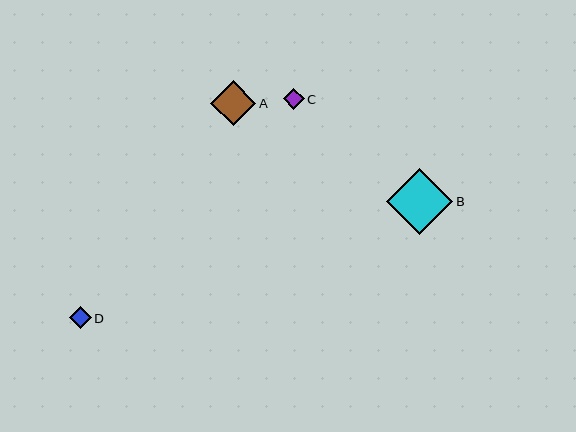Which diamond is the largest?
Diamond B is the largest with a size of approximately 66 pixels.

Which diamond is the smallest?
Diamond C is the smallest with a size of approximately 21 pixels.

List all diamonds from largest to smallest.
From largest to smallest: B, A, D, C.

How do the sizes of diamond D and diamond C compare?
Diamond D and diamond C are approximately the same size.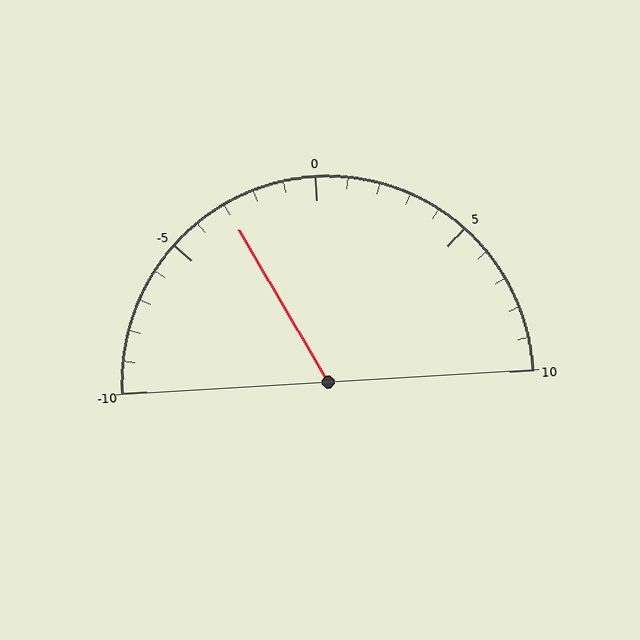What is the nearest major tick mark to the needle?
The nearest major tick mark is -5.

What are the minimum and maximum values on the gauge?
The gauge ranges from -10 to 10.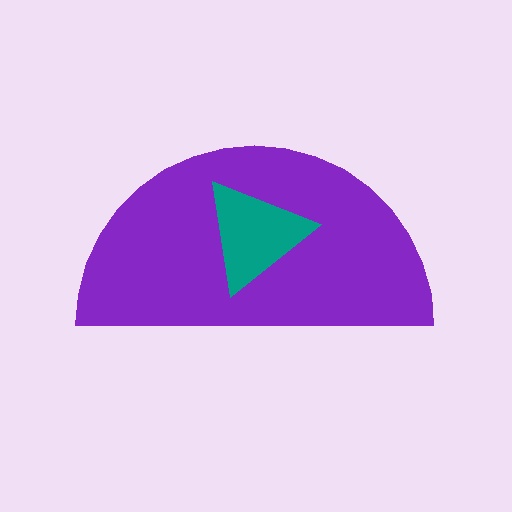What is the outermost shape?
The purple semicircle.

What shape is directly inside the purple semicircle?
The teal triangle.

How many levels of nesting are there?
2.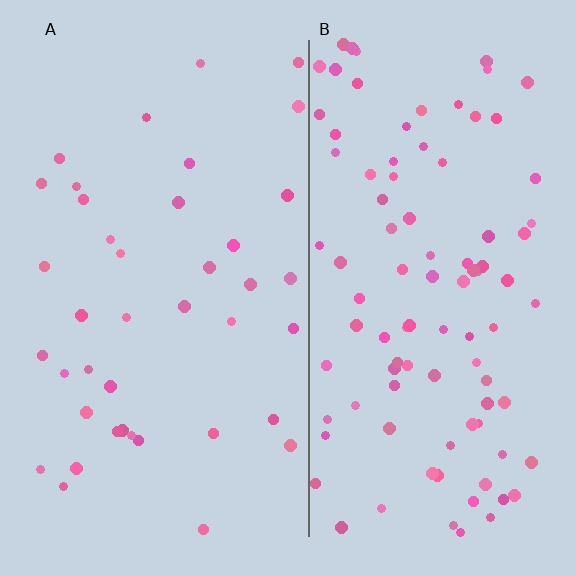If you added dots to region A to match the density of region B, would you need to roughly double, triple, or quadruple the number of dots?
Approximately double.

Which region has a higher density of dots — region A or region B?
B (the right).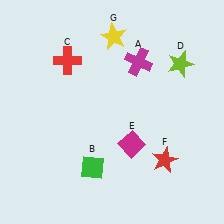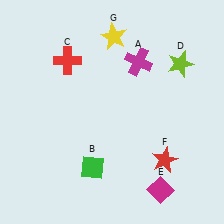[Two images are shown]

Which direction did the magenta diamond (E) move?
The magenta diamond (E) moved down.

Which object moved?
The magenta diamond (E) moved down.